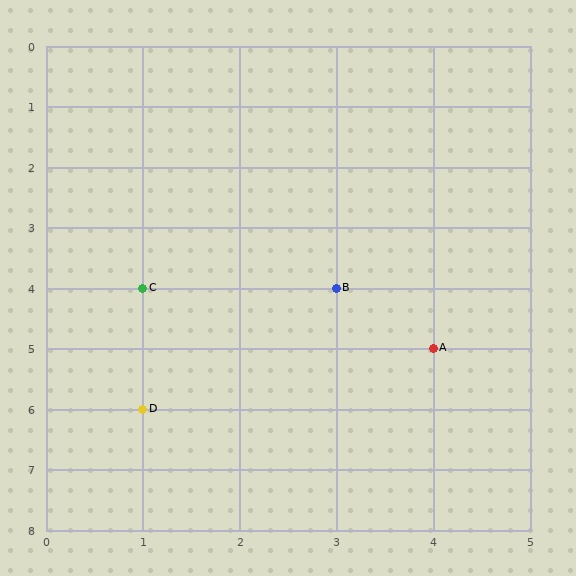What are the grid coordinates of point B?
Point B is at grid coordinates (3, 4).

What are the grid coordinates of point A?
Point A is at grid coordinates (4, 5).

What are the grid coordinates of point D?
Point D is at grid coordinates (1, 6).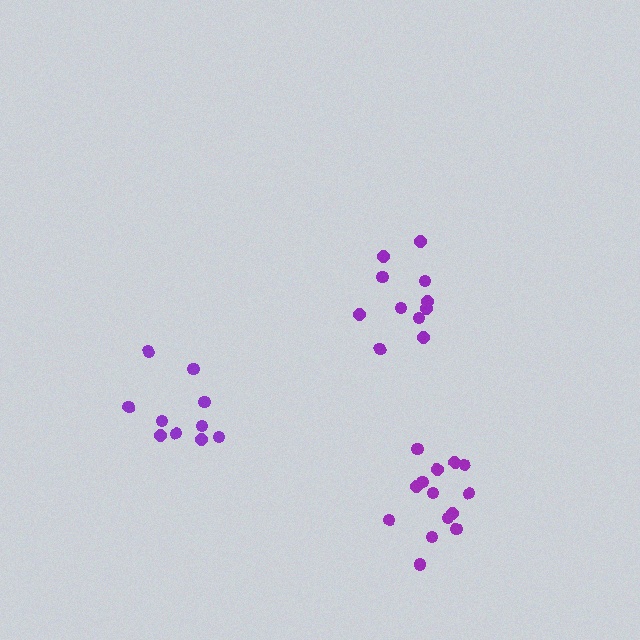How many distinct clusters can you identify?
There are 3 distinct clusters.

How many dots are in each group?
Group 1: 11 dots, Group 2: 10 dots, Group 3: 14 dots (35 total).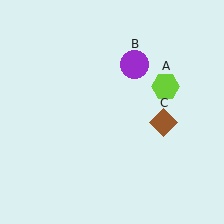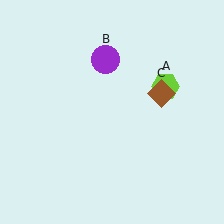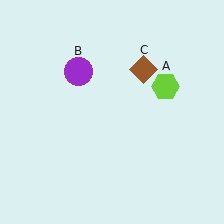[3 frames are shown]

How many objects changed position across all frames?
2 objects changed position: purple circle (object B), brown diamond (object C).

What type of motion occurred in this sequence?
The purple circle (object B), brown diamond (object C) rotated counterclockwise around the center of the scene.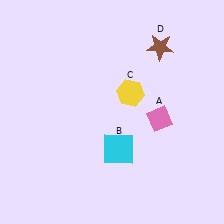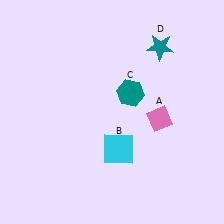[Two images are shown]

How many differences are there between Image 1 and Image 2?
There are 2 differences between the two images.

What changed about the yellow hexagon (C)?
In Image 1, C is yellow. In Image 2, it changed to teal.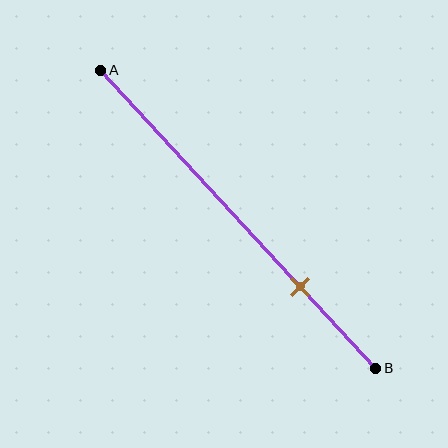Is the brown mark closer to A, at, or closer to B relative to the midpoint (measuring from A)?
The brown mark is closer to point B than the midpoint of segment AB.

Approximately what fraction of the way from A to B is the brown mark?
The brown mark is approximately 75% of the way from A to B.